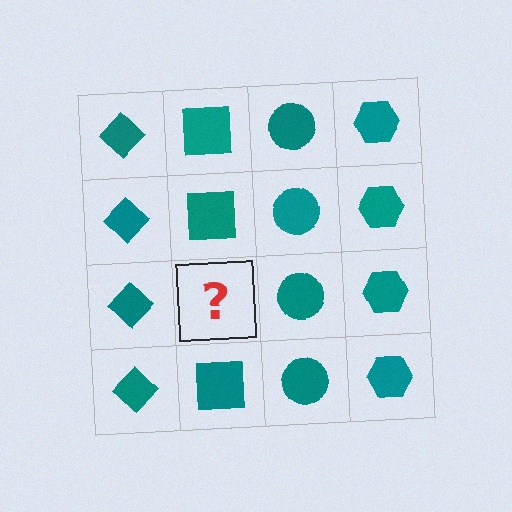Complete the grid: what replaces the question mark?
The question mark should be replaced with a teal square.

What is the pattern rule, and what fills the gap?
The rule is that each column has a consistent shape. The gap should be filled with a teal square.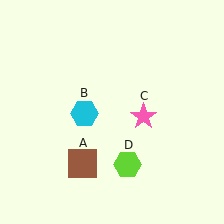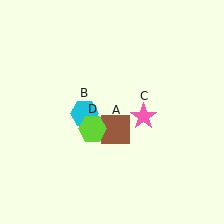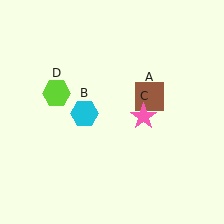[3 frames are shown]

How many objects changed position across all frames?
2 objects changed position: brown square (object A), lime hexagon (object D).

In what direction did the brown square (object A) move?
The brown square (object A) moved up and to the right.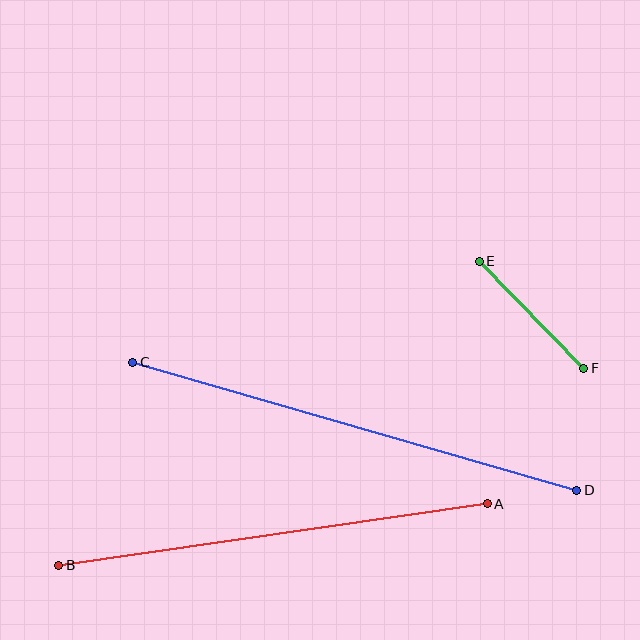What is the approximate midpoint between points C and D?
The midpoint is at approximately (355, 426) pixels.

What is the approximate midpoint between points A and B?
The midpoint is at approximately (273, 534) pixels.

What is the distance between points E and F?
The distance is approximately 150 pixels.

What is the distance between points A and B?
The distance is approximately 433 pixels.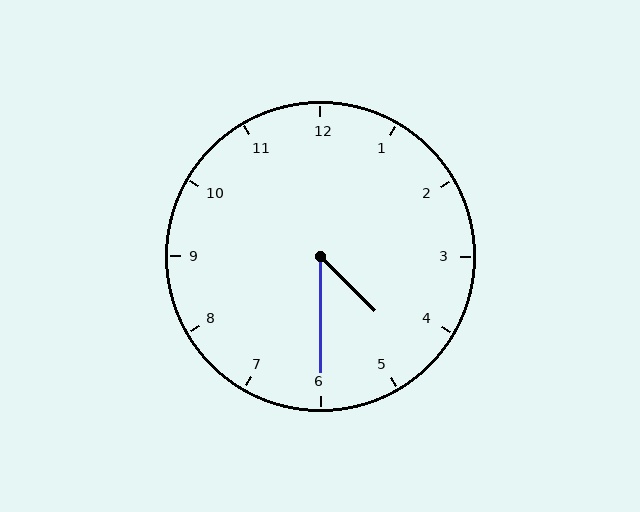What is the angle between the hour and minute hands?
Approximately 45 degrees.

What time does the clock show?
4:30.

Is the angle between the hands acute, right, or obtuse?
It is acute.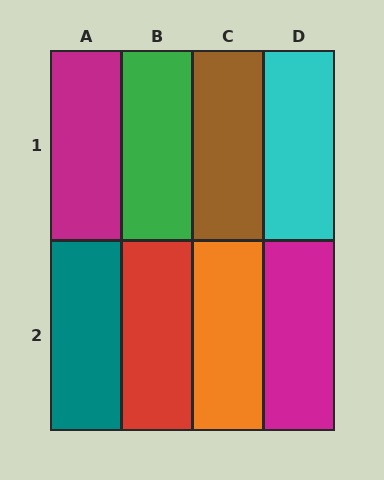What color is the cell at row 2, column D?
Magenta.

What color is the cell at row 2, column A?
Teal.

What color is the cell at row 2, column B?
Red.